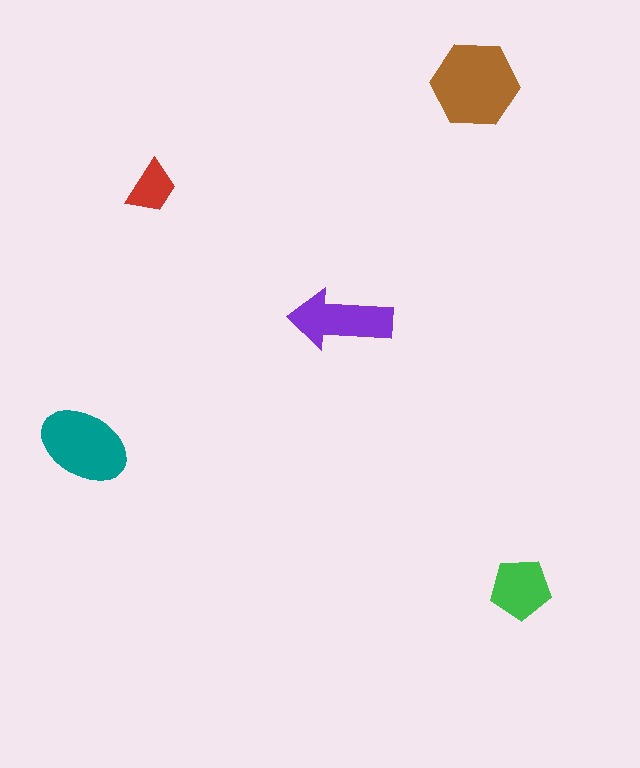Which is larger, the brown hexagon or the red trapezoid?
The brown hexagon.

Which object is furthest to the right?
The green pentagon is rightmost.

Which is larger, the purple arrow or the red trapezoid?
The purple arrow.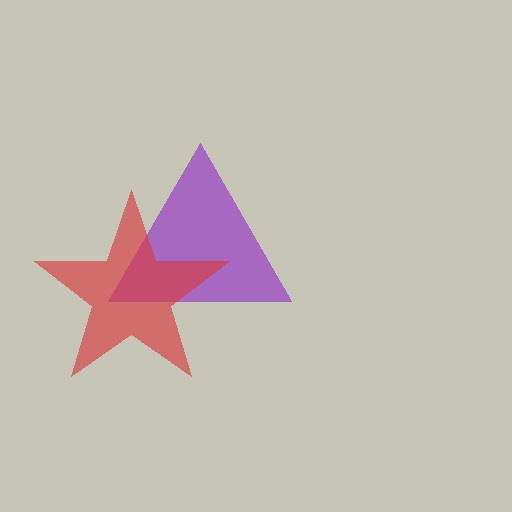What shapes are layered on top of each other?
The layered shapes are: a purple triangle, a red star.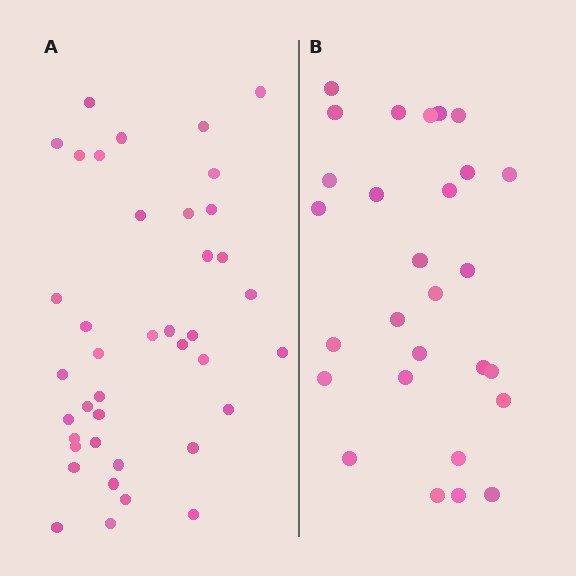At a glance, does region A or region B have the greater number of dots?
Region A (the left region) has more dots.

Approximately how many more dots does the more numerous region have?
Region A has roughly 12 or so more dots than region B.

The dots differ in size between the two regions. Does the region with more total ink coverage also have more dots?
No. Region B has more total ink coverage because its dots are larger, but region A actually contains more individual dots. Total area can be misleading — the number of items is what matters here.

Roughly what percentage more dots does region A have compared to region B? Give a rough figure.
About 45% more.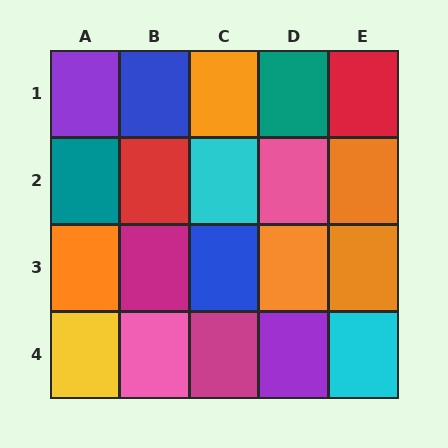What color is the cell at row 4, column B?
Pink.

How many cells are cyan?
2 cells are cyan.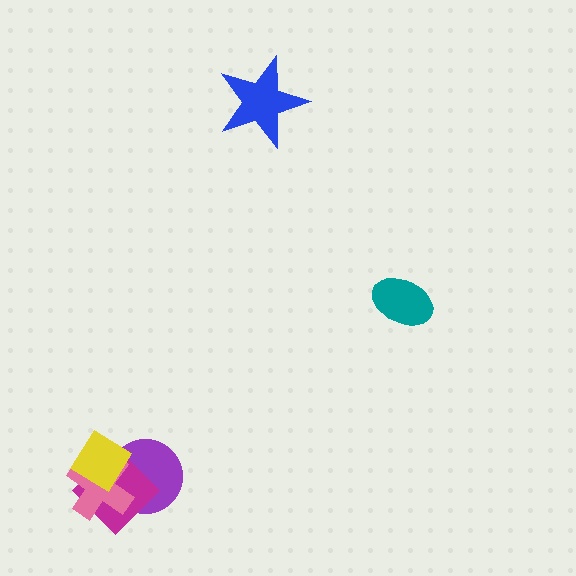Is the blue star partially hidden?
No, no other shape covers it.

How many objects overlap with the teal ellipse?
0 objects overlap with the teal ellipse.